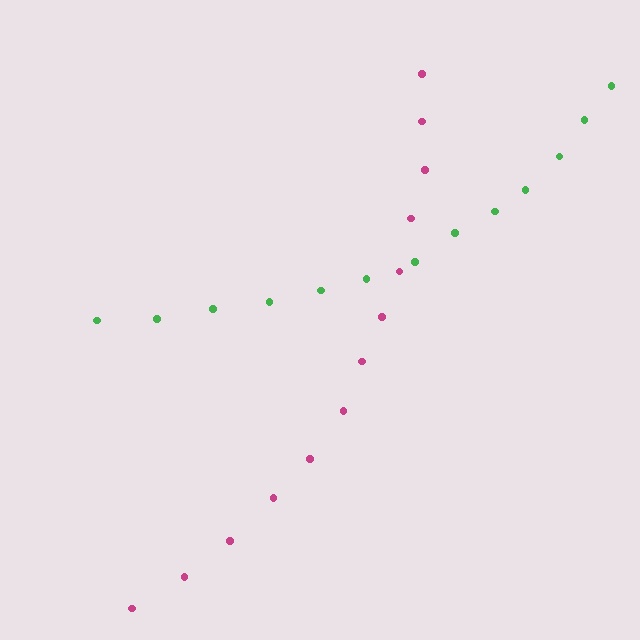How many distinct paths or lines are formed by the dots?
There are 2 distinct paths.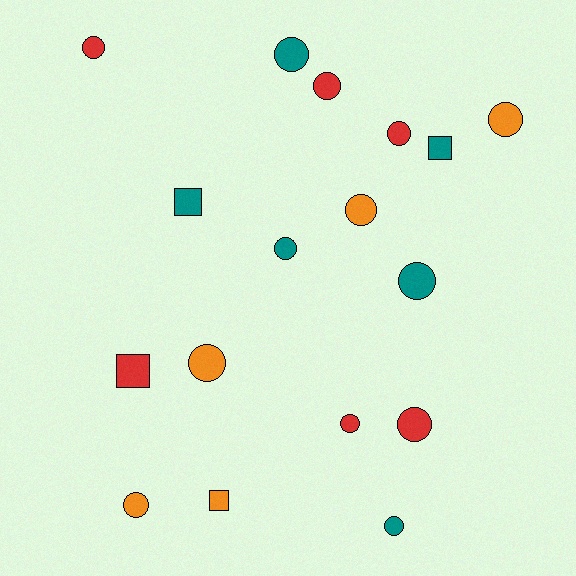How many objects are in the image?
There are 17 objects.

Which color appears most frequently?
Red, with 6 objects.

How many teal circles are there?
There are 4 teal circles.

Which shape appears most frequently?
Circle, with 13 objects.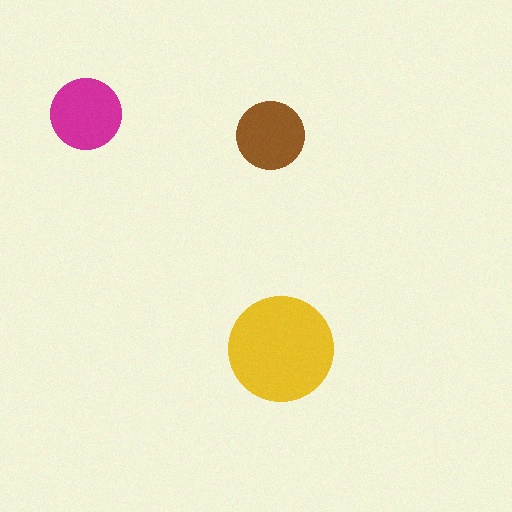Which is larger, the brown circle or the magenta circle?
The magenta one.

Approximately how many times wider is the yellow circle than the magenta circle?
About 1.5 times wider.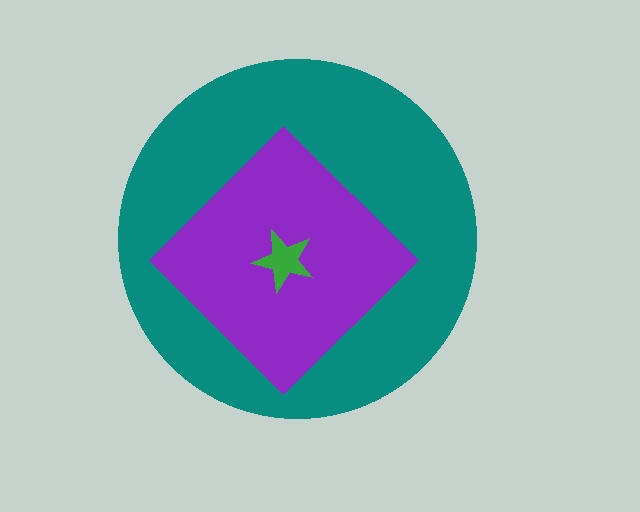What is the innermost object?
The green star.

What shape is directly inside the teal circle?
The purple diamond.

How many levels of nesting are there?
3.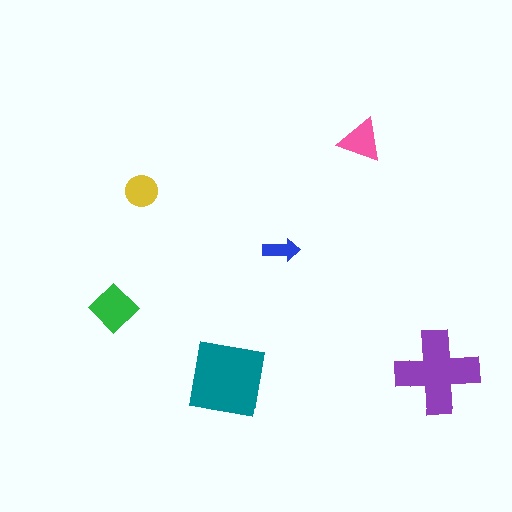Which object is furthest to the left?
The green diamond is leftmost.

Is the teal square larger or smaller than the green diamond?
Larger.